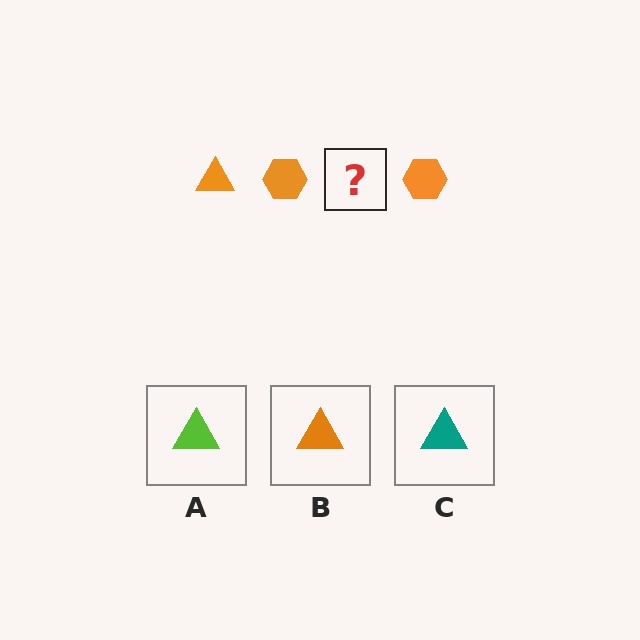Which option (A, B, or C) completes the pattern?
B.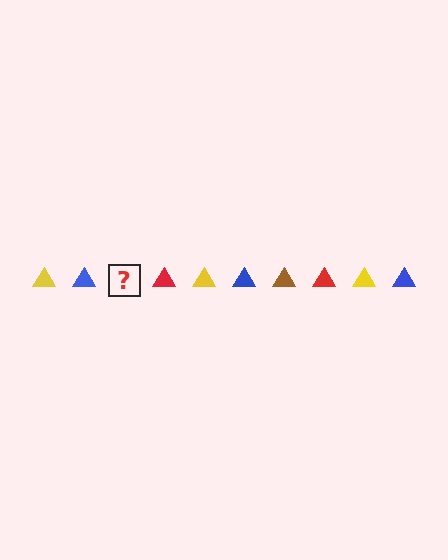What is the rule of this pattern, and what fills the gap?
The rule is that the pattern cycles through yellow, blue, brown, red triangles. The gap should be filled with a brown triangle.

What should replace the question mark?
The question mark should be replaced with a brown triangle.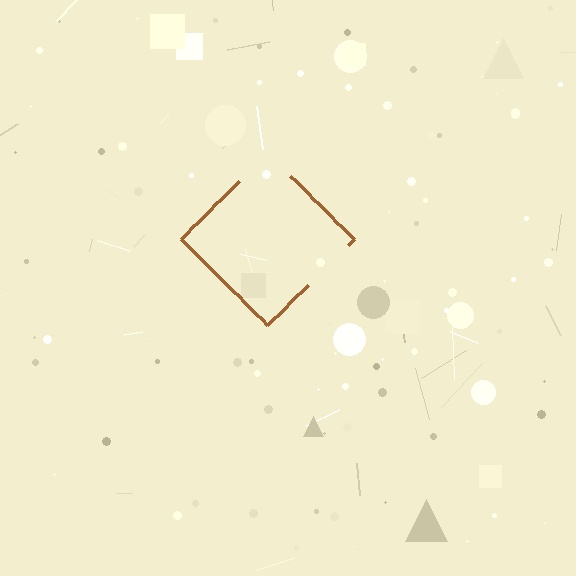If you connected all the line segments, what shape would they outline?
They would outline a diamond.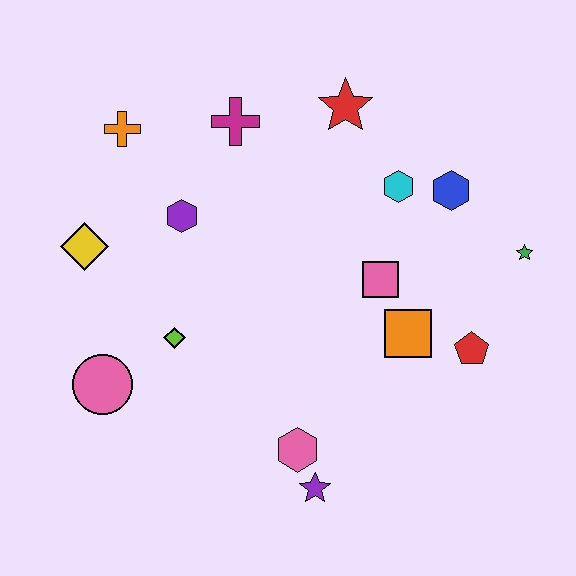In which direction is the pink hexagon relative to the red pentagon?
The pink hexagon is to the left of the red pentagon.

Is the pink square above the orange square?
Yes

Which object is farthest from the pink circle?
The green star is farthest from the pink circle.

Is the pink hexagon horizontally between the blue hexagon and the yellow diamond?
Yes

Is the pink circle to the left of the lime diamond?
Yes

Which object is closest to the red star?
The cyan hexagon is closest to the red star.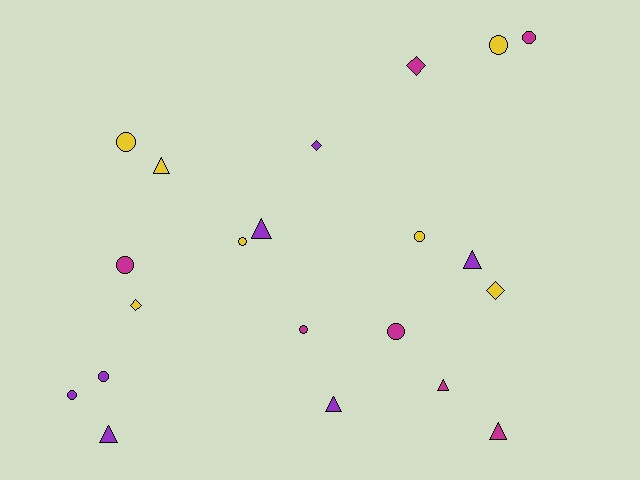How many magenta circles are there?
There are 4 magenta circles.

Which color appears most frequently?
Magenta, with 7 objects.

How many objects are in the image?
There are 21 objects.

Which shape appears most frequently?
Circle, with 10 objects.